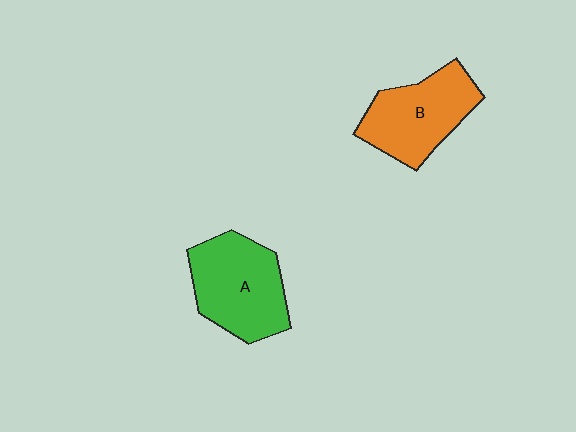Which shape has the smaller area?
Shape B (orange).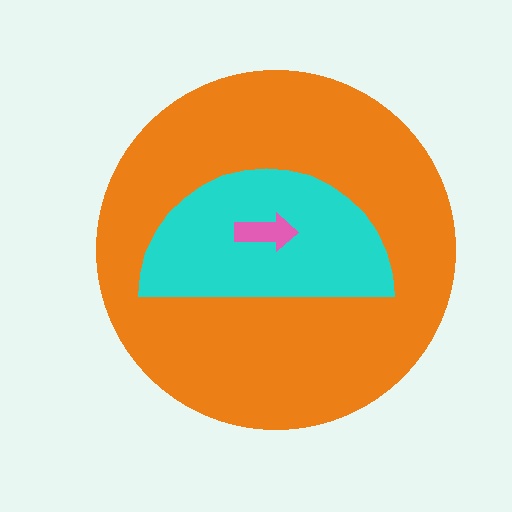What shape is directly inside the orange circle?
The cyan semicircle.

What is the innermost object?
The pink arrow.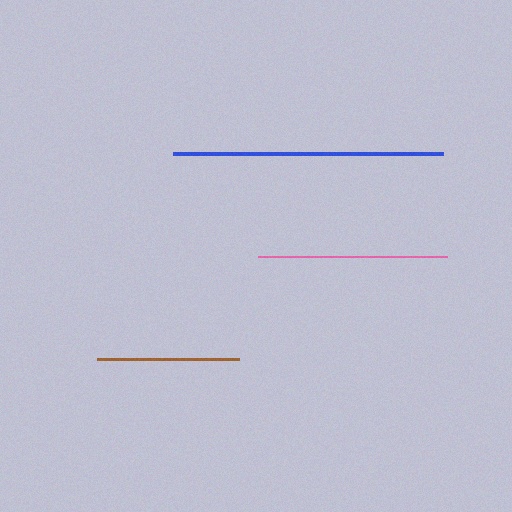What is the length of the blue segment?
The blue segment is approximately 270 pixels long.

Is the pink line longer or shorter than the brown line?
The pink line is longer than the brown line.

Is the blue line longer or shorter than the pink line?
The blue line is longer than the pink line.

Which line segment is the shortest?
The brown line is the shortest at approximately 143 pixels.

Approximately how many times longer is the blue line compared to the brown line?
The blue line is approximately 1.9 times the length of the brown line.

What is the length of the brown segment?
The brown segment is approximately 143 pixels long.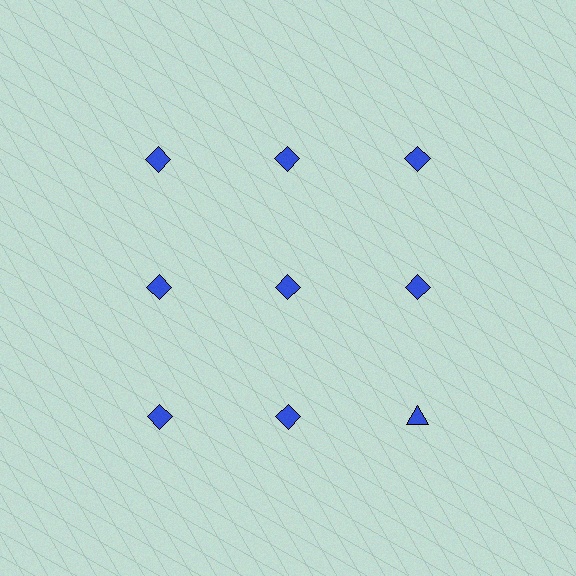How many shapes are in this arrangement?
There are 9 shapes arranged in a grid pattern.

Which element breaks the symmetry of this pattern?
The blue triangle in the third row, center column breaks the symmetry. All other shapes are blue diamonds.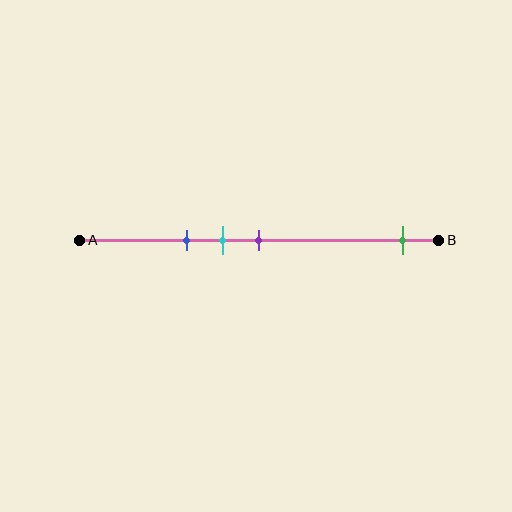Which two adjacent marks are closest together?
The cyan and purple marks are the closest adjacent pair.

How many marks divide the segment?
There are 4 marks dividing the segment.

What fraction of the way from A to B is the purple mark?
The purple mark is approximately 50% (0.5) of the way from A to B.